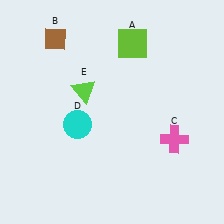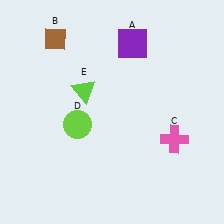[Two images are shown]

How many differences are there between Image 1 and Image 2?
There are 2 differences between the two images.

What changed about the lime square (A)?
In Image 1, A is lime. In Image 2, it changed to purple.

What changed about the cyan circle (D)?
In Image 1, D is cyan. In Image 2, it changed to lime.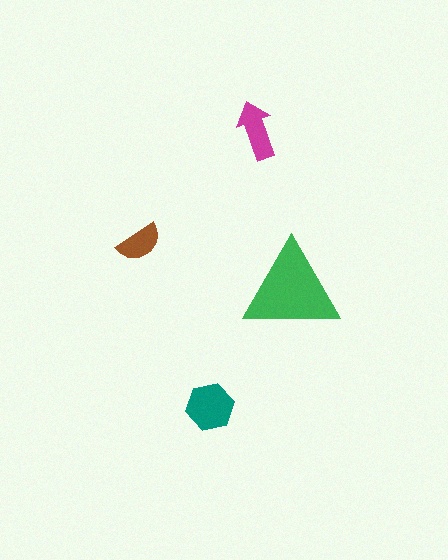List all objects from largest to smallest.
The green triangle, the teal hexagon, the magenta arrow, the brown semicircle.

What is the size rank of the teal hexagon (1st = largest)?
2nd.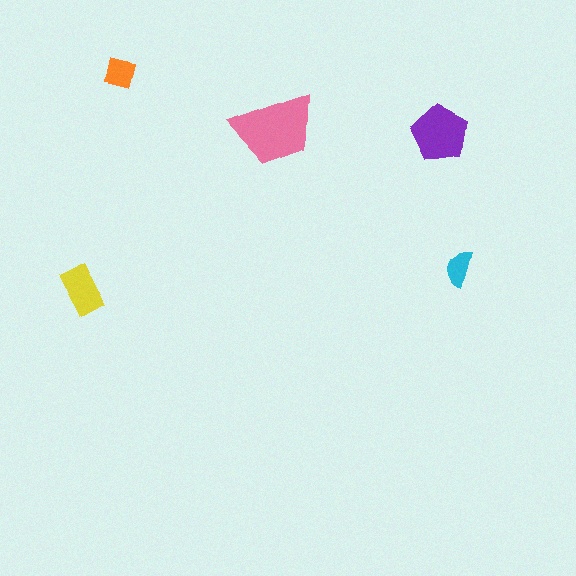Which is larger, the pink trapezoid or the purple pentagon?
The pink trapezoid.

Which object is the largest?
The pink trapezoid.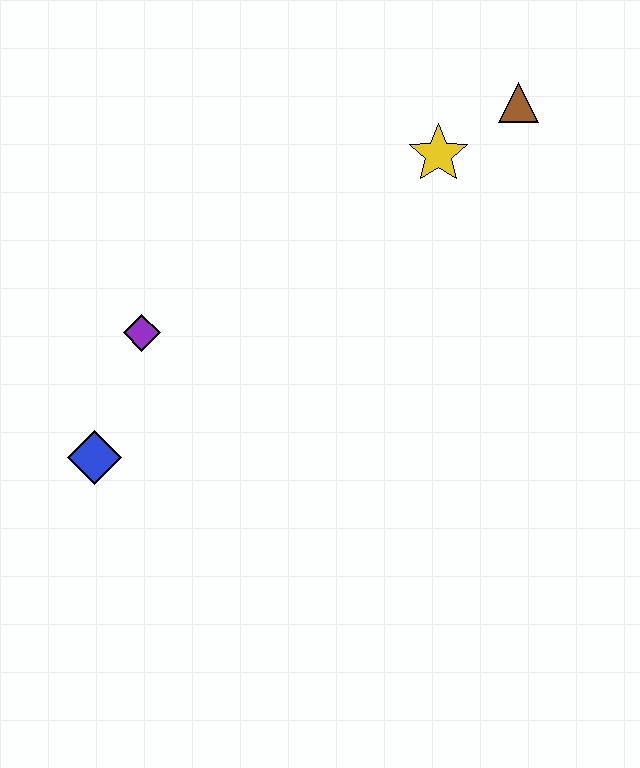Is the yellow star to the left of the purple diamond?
No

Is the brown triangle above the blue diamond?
Yes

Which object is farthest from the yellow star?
The blue diamond is farthest from the yellow star.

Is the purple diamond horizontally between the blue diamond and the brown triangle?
Yes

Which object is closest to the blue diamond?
The purple diamond is closest to the blue diamond.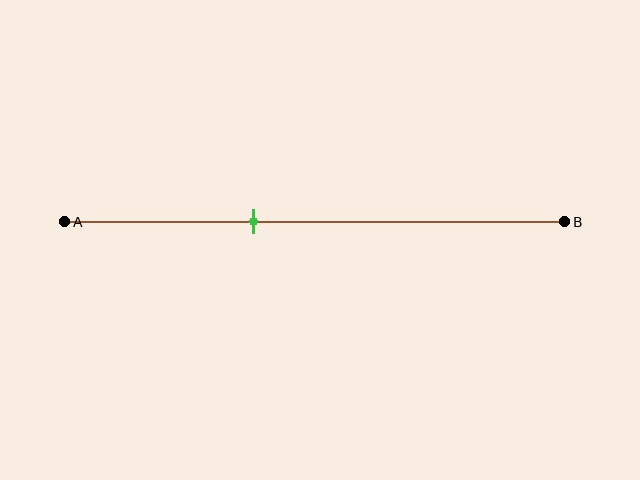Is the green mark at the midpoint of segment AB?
No, the mark is at about 40% from A, not at the 50% midpoint.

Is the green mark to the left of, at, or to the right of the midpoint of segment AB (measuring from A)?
The green mark is to the left of the midpoint of segment AB.